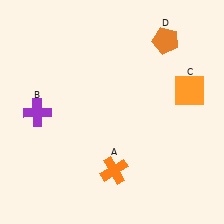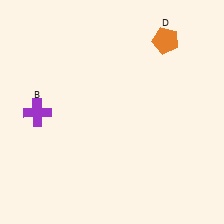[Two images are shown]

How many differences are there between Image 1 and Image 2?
There are 2 differences between the two images.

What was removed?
The orange square (C), the orange cross (A) were removed in Image 2.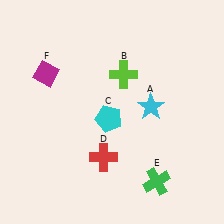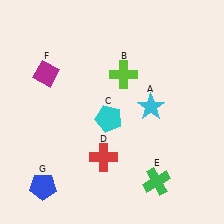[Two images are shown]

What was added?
A blue pentagon (G) was added in Image 2.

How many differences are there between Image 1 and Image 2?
There is 1 difference between the two images.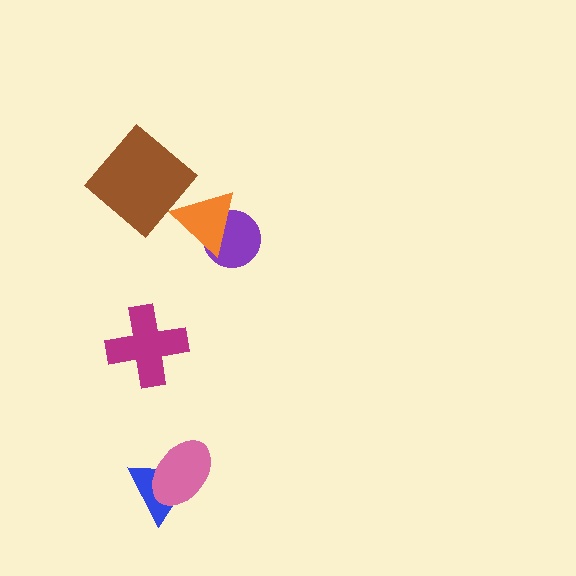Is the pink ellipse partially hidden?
No, no other shape covers it.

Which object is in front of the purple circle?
The orange triangle is in front of the purple circle.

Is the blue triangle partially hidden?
Yes, it is partially covered by another shape.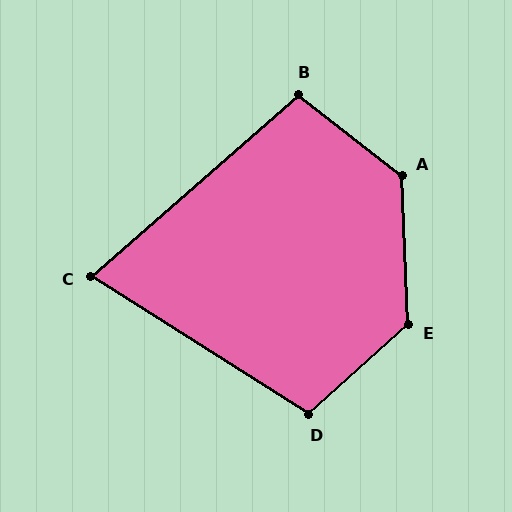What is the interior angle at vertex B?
Approximately 101 degrees (obtuse).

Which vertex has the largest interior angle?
A, at approximately 130 degrees.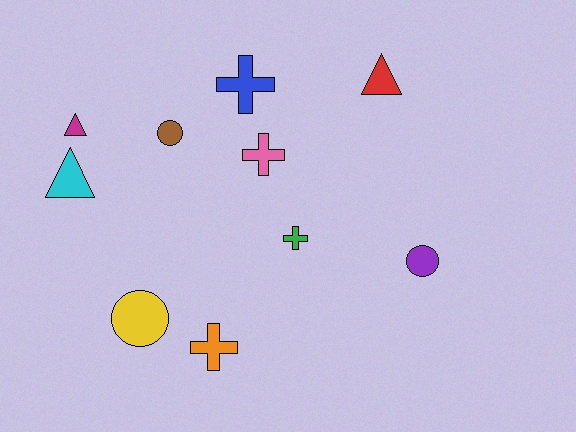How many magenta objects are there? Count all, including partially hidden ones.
There is 1 magenta object.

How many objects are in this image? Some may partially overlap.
There are 10 objects.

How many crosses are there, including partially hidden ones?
There are 4 crosses.